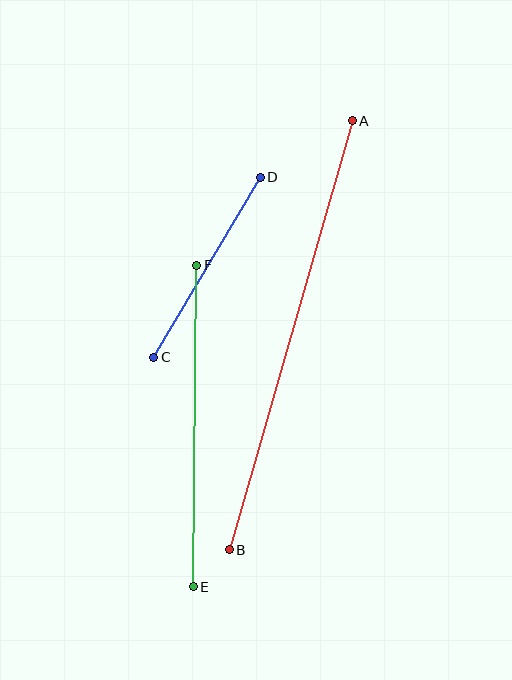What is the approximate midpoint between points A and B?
The midpoint is at approximately (291, 335) pixels.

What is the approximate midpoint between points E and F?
The midpoint is at approximately (195, 426) pixels.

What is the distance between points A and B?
The distance is approximately 446 pixels.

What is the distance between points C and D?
The distance is approximately 209 pixels.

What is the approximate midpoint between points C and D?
The midpoint is at approximately (207, 267) pixels.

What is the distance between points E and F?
The distance is approximately 322 pixels.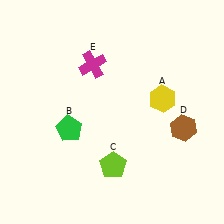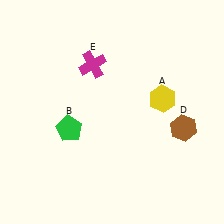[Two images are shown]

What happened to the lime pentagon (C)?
The lime pentagon (C) was removed in Image 2. It was in the bottom-right area of Image 1.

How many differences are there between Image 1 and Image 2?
There is 1 difference between the two images.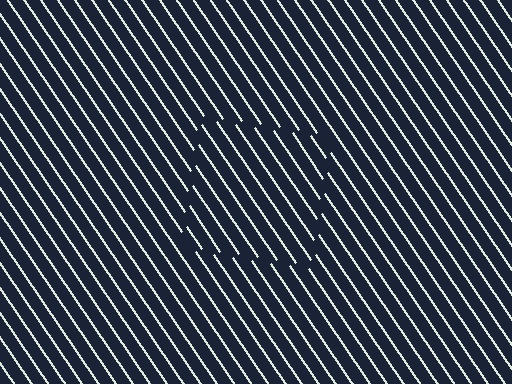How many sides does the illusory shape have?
4 sides — the line-ends trace a square.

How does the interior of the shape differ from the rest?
The interior of the shape contains the same grating, shifted by half a period — the contour is defined by the phase discontinuity where line-ends from the inner and outer gratings abut.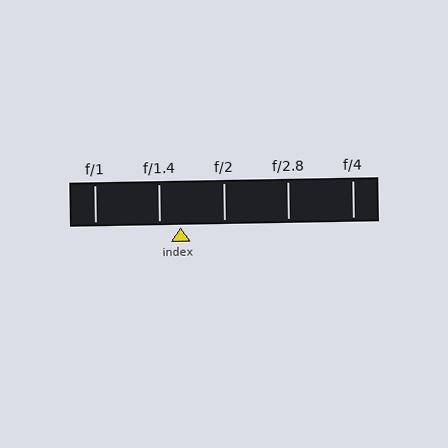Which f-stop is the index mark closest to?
The index mark is closest to f/1.4.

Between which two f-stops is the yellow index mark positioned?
The index mark is between f/1.4 and f/2.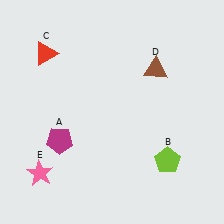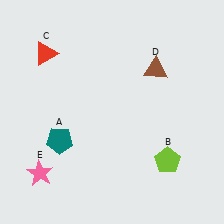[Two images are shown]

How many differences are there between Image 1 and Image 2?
There is 1 difference between the two images.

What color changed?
The pentagon (A) changed from magenta in Image 1 to teal in Image 2.